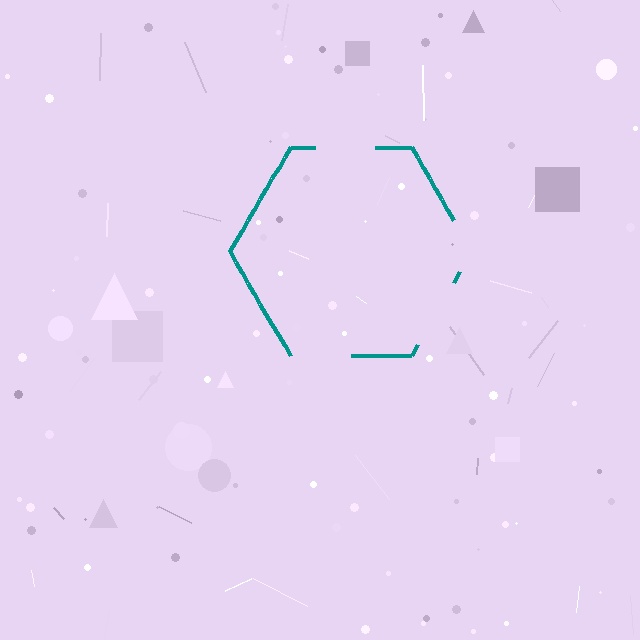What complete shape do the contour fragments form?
The contour fragments form a hexagon.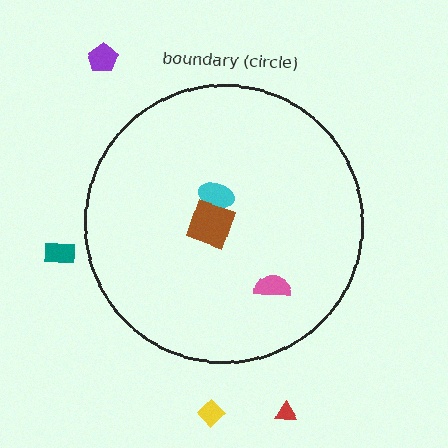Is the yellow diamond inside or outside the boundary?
Outside.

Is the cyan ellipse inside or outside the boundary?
Inside.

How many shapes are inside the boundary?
3 inside, 4 outside.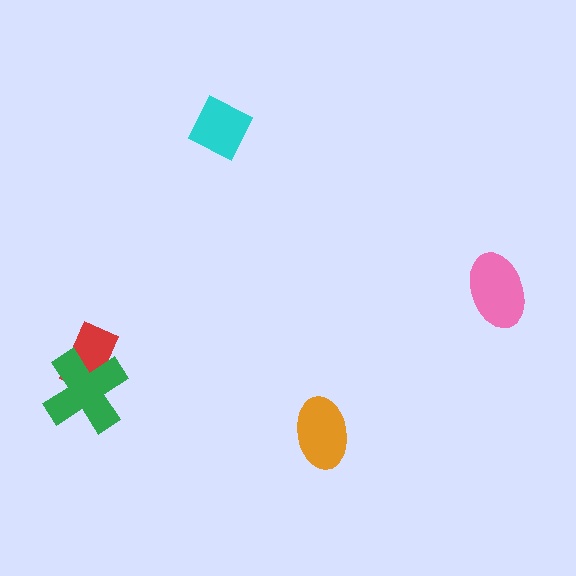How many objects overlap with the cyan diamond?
0 objects overlap with the cyan diamond.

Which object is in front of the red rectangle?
The green cross is in front of the red rectangle.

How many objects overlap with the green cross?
1 object overlaps with the green cross.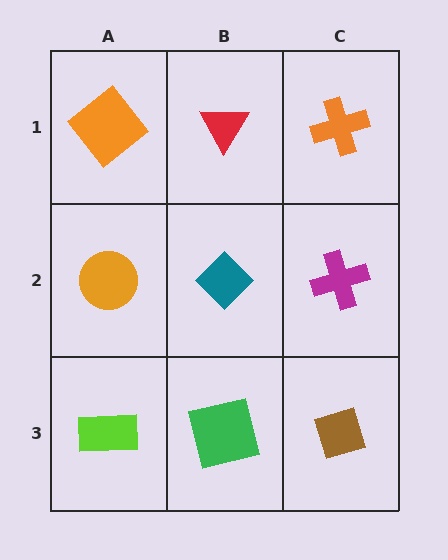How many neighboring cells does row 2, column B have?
4.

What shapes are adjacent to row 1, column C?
A magenta cross (row 2, column C), a red triangle (row 1, column B).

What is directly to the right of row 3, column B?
A brown diamond.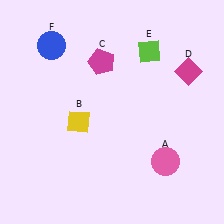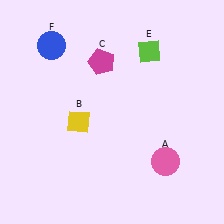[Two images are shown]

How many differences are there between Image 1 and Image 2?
There is 1 difference between the two images.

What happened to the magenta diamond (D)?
The magenta diamond (D) was removed in Image 2. It was in the top-right area of Image 1.